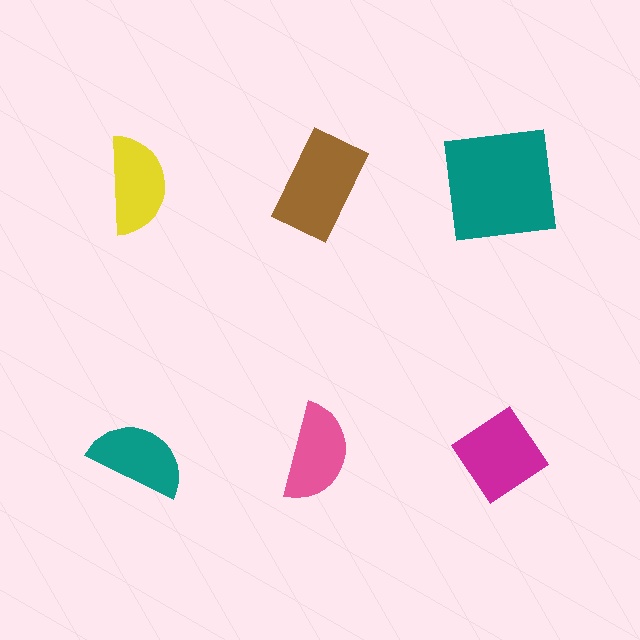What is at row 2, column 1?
A teal semicircle.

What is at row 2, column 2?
A pink semicircle.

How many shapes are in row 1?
3 shapes.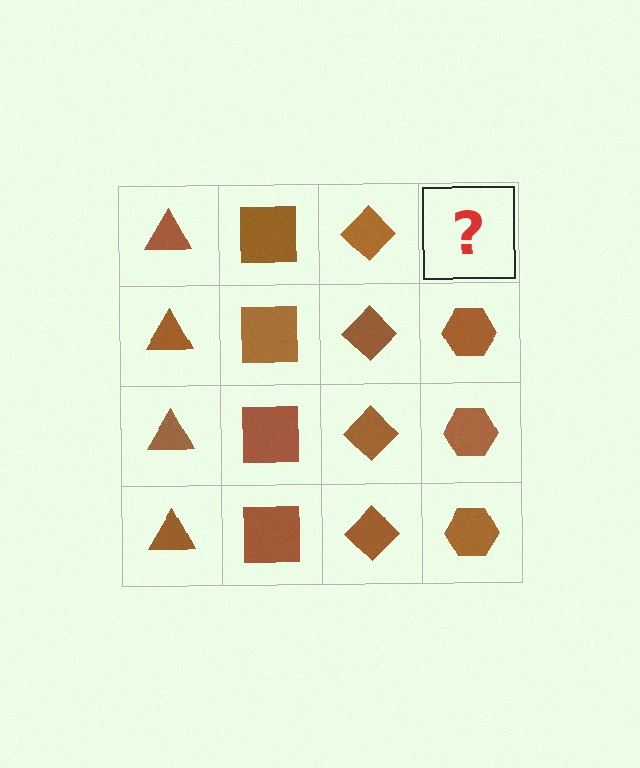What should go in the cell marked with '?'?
The missing cell should contain a brown hexagon.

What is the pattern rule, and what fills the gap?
The rule is that each column has a consistent shape. The gap should be filled with a brown hexagon.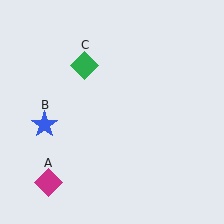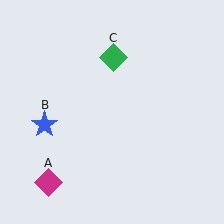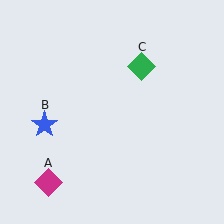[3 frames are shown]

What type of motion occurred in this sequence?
The green diamond (object C) rotated clockwise around the center of the scene.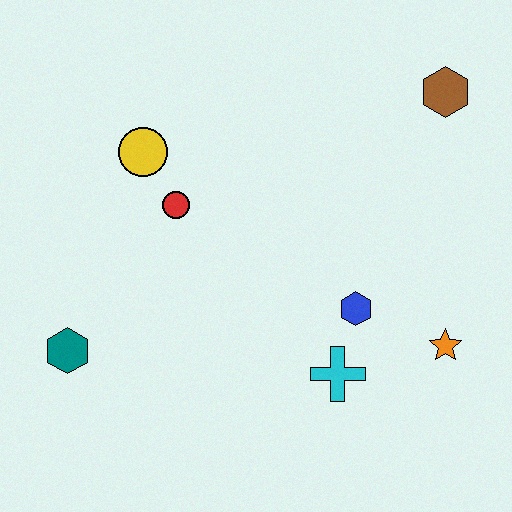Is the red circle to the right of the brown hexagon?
No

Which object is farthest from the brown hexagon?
The teal hexagon is farthest from the brown hexagon.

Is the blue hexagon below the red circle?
Yes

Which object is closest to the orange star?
The blue hexagon is closest to the orange star.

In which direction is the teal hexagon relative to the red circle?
The teal hexagon is below the red circle.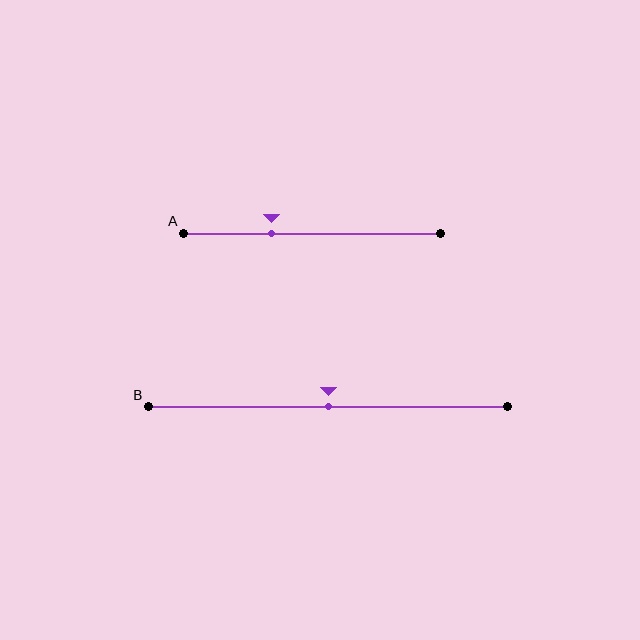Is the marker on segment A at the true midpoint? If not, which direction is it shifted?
No, the marker on segment A is shifted to the left by about 15% of the segment length.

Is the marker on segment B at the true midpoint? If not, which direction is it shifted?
Yes, the marker on segment B is at the true midpoint.